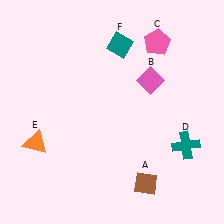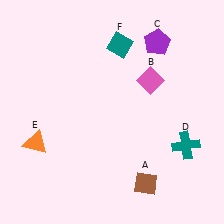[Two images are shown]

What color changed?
The pentagon (C) changed from pink in Image 1 to purple in Image 2.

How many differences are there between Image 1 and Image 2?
There is 1 difference between the two images.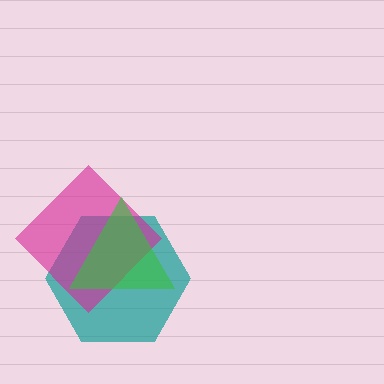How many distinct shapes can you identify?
There are 3 distinct shapes: a teal hexagon, a magenta diamond, a green triangle.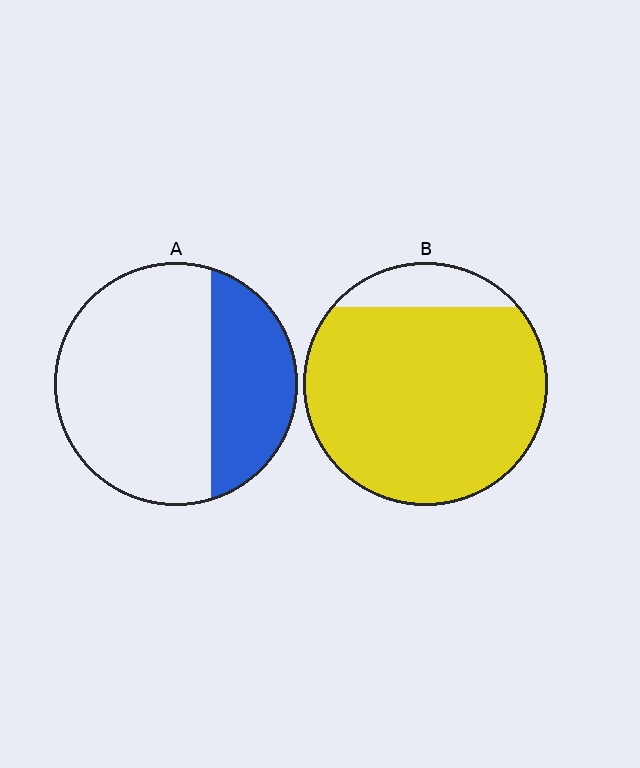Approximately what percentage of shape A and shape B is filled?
A is approximately 30% and B is approximately 85%.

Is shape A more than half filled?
No.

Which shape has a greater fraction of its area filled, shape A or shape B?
Shape B.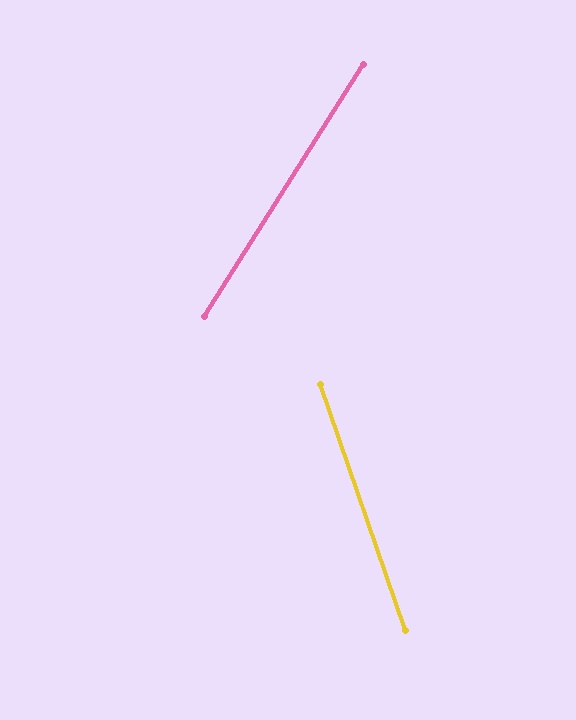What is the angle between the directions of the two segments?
Approximately 51 degrees.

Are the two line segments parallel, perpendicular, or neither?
Neither parallel nor perpendicular — they differ by about 51°.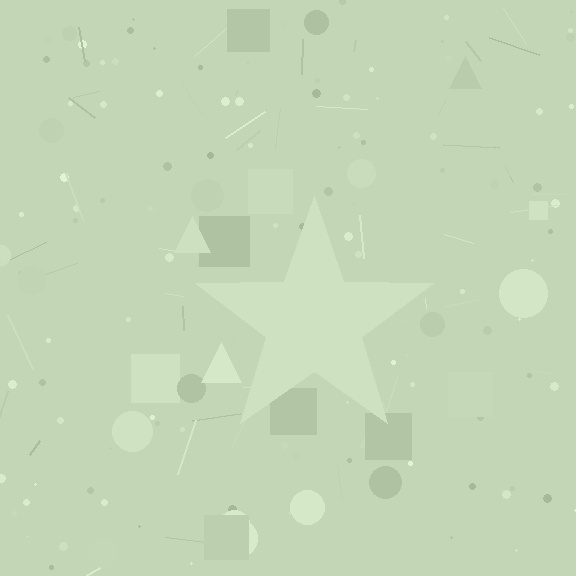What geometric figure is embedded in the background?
A star is embedded in the background.